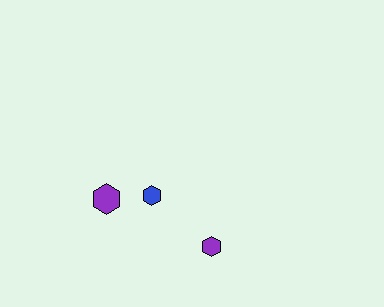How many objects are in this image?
There are 3 objects.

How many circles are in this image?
There are no circles.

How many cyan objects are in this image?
There are no cyan objects.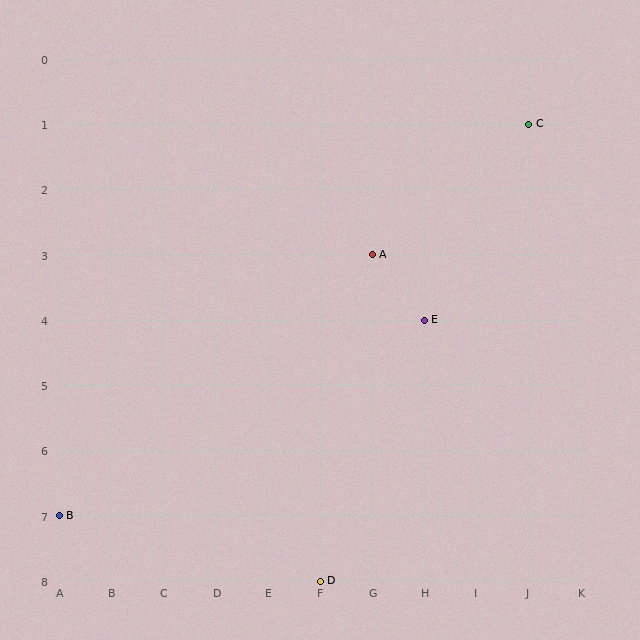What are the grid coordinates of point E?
Point E is at grid coordinates (H, 4).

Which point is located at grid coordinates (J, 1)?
Point C is at (J, 1).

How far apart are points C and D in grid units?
Points C and D are 4 columns and 7 rows apart (about 8.1 grid units diagonally).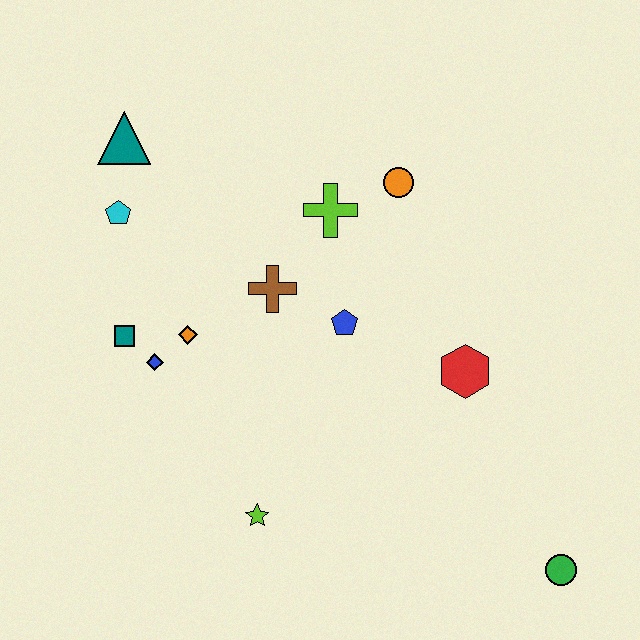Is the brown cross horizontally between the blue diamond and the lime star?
No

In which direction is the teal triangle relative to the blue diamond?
The teal triangle is above the blue diamond.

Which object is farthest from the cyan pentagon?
The green circle is farthest from the cyan pentagon.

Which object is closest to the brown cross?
The blue pentagon is closest to the brown cross.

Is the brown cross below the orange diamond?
No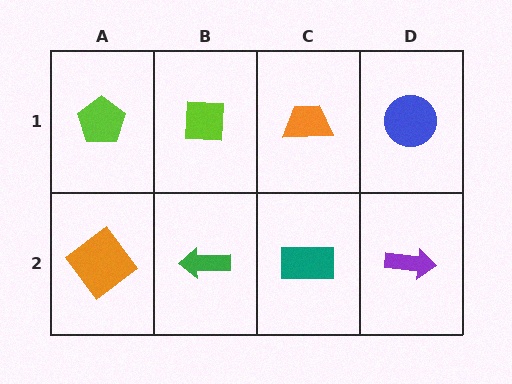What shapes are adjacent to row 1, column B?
A green arrow (row 2, column B), a lime pentagon (row 1, column A), an orange trapezoid (row 1, column C).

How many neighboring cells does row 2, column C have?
3.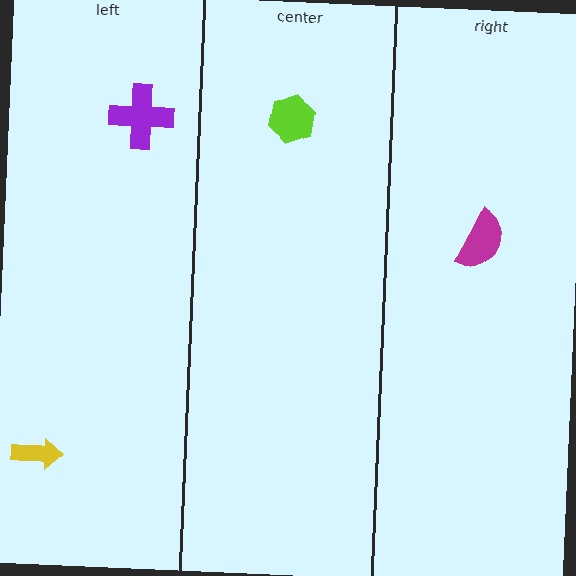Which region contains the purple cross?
The left region.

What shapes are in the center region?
The lime hexagon.